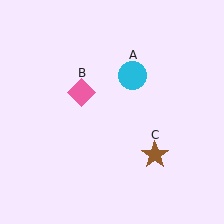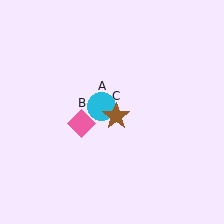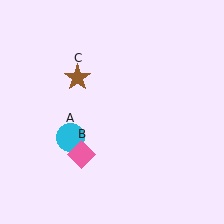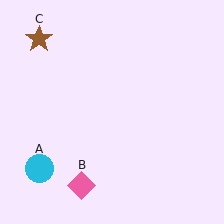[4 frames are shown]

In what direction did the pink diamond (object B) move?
The pink diamond (object B) moved down.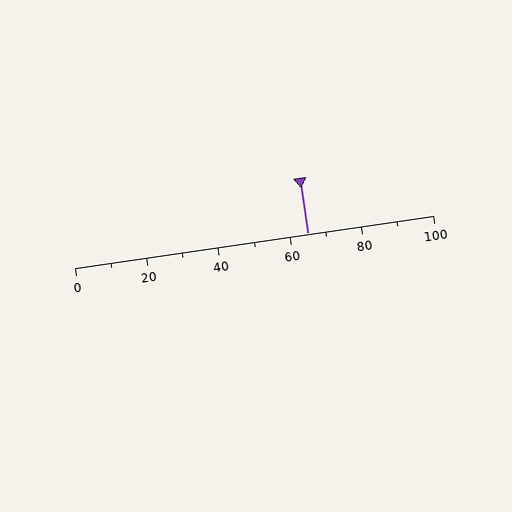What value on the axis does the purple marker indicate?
The marker indicates approximately 65.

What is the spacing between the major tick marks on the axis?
The major ticks are spaced 20 apart.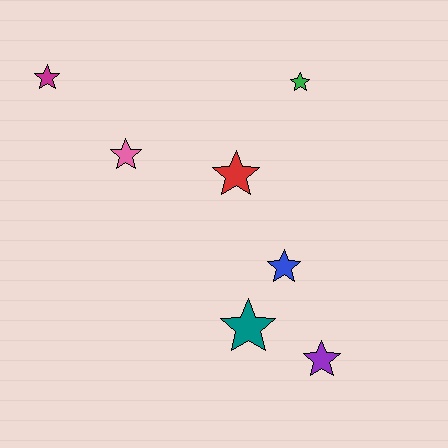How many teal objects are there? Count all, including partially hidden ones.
There is 1 teal object.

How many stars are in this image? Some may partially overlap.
There are 7 stars.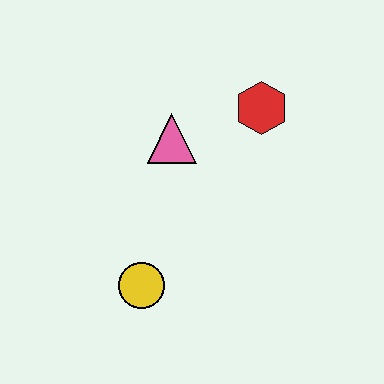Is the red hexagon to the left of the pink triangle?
No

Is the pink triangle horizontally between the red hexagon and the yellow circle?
Yes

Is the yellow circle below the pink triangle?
Yes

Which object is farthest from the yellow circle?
The red hexagon is farthest from the yellow circle.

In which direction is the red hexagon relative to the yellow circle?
The red hexagon is above the yellow circle.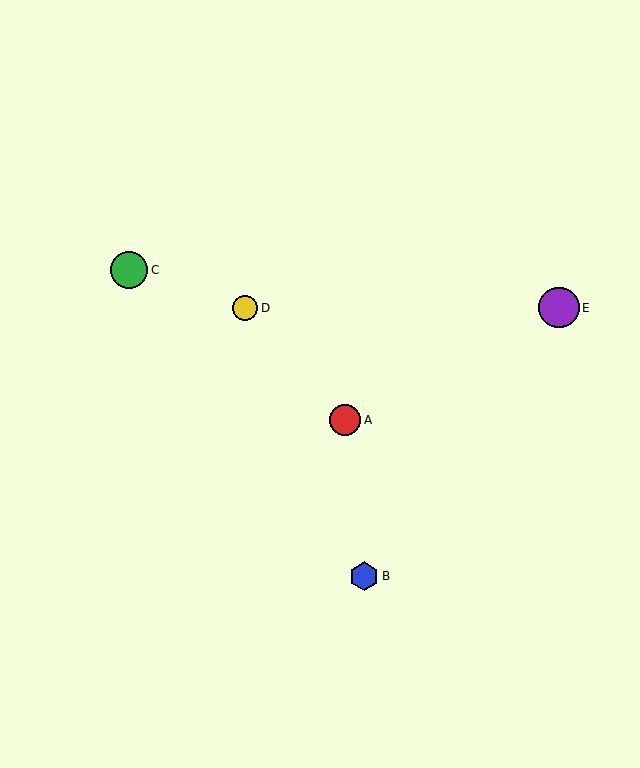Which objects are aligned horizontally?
Objects D, E are aligned horizontally.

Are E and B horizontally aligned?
No, E is at y≈308 and B is at y≈576.